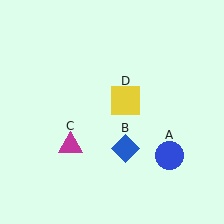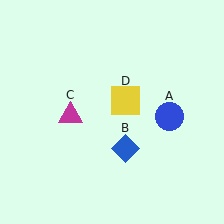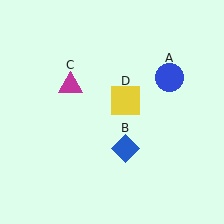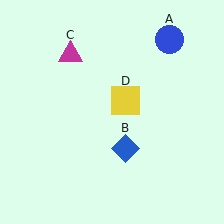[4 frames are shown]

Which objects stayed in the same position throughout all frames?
Blue diamond (object B) and yellow square (object D) remained stationary.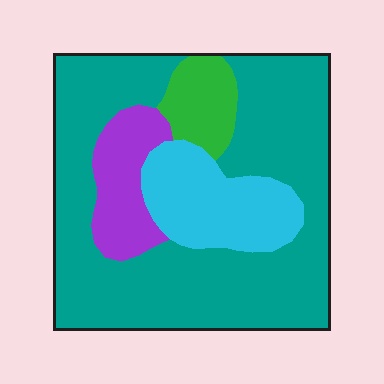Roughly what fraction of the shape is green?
Green covers around 10% of the shape.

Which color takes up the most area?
Teal, at roughly 65%.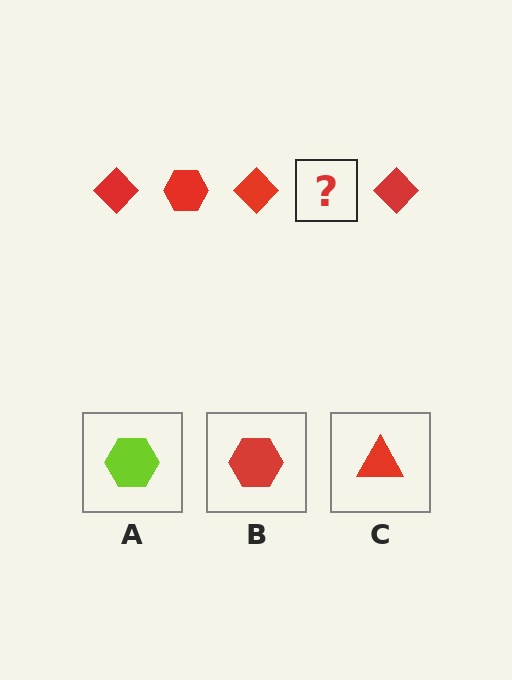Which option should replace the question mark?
Option B.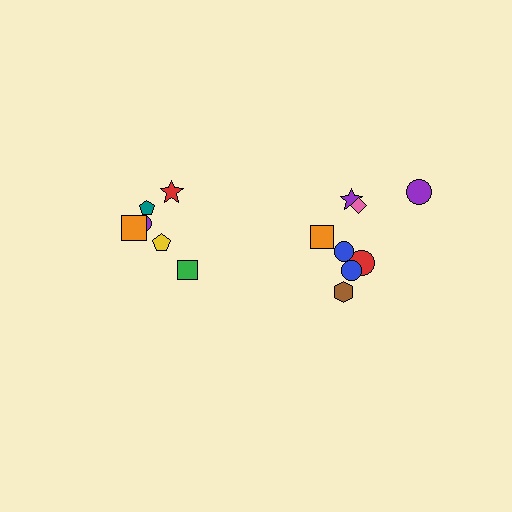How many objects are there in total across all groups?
There are 14 objects.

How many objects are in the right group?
There are 8 objects.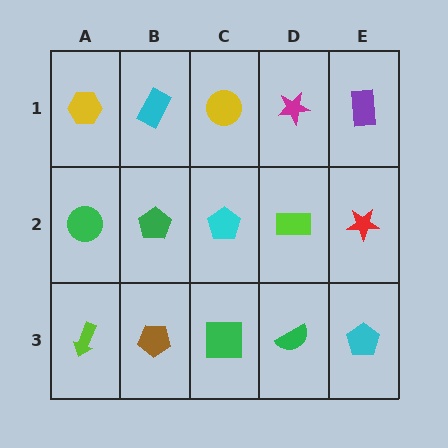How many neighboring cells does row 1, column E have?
2.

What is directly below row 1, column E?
A red star.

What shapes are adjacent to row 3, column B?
A green pentagon (row 2, column B), a lime arrow (row 3, column A), a green square (row 3, column C).